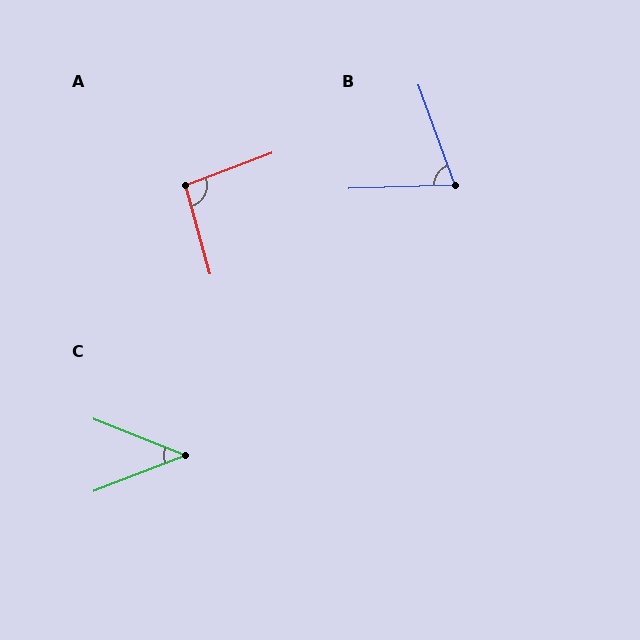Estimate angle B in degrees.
Approximately 72 degrees.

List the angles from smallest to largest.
C (43°), B (72°), A (95°).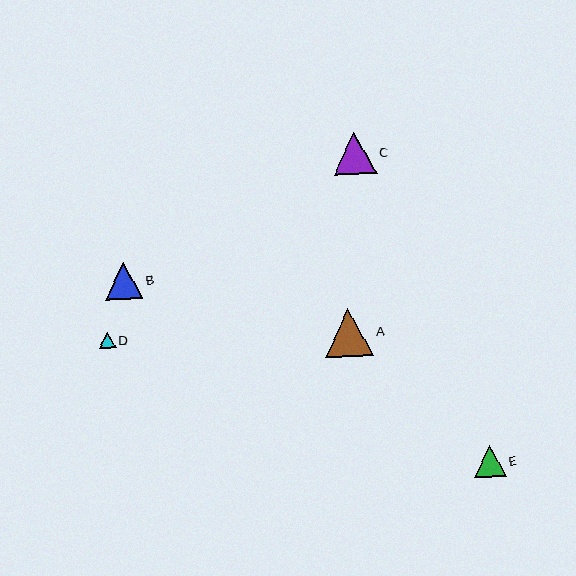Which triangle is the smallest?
Triangle D is the smallest with a size of approximately 16 pixels.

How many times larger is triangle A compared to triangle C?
Triangle A is approximately 1.1 times the size of triangle C.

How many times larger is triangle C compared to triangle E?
Triangle C is approximately 1.3 times the size of triangle E.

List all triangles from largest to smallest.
From largest to smallest: A, C, B, E, D.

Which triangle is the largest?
Triangle A is the largest with a size of approximately 48 pixels.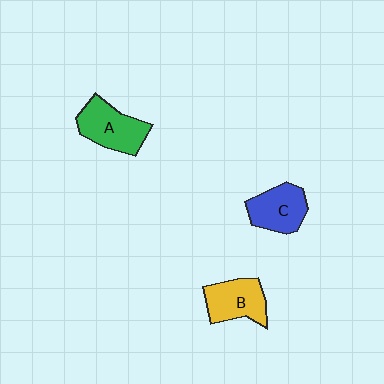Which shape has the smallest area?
Shape C (blue).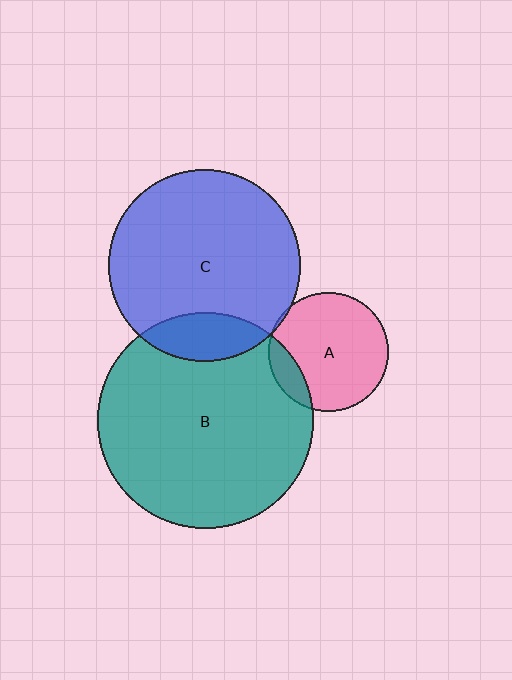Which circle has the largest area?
Circle B (teal).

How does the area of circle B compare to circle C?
Approximately 1.3 times.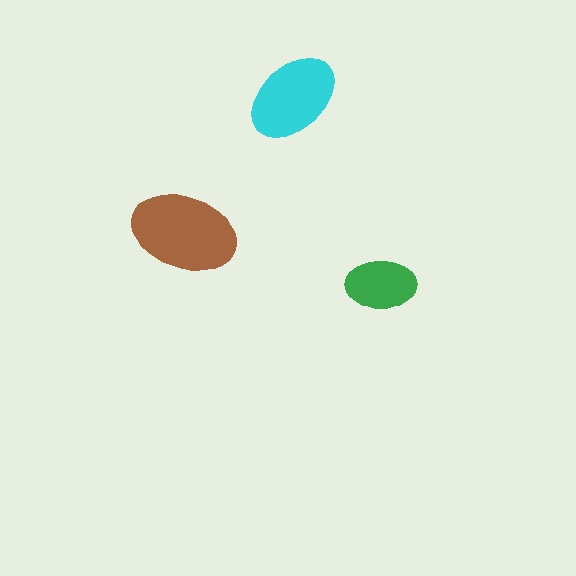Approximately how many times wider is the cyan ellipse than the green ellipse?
About 1.5 times wider.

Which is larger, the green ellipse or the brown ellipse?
The brown one.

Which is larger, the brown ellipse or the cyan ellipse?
The brown one.